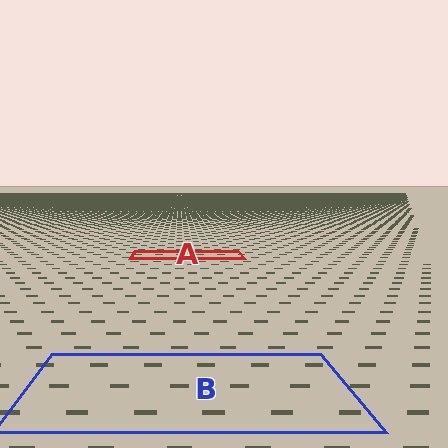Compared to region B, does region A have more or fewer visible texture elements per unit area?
Region A has more texture elements per unit area — they are packed more densely because it is farther away.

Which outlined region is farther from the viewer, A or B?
Region A is farther from the viewer — the texture elements inside it appear smaller and more densely packed.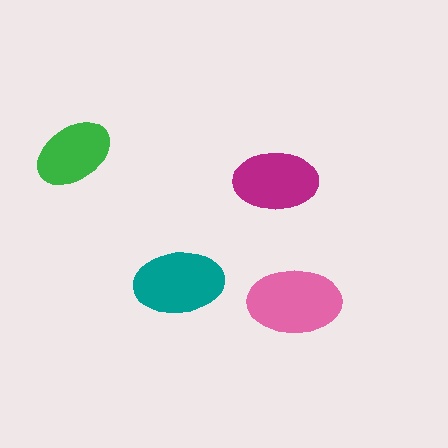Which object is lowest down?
The pink ellipse is bottommost.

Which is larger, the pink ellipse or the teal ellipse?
The pink one.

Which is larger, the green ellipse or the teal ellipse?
The teal one.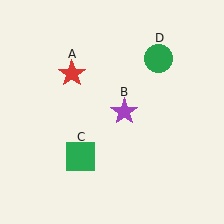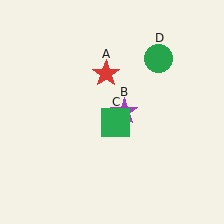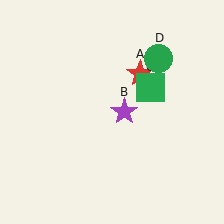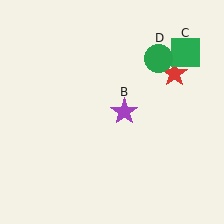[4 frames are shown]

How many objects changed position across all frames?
2 objects changed position: red star (object A), green square (object C).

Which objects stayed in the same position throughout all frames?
Purple star (object B) and green circle (object D) remained stationary.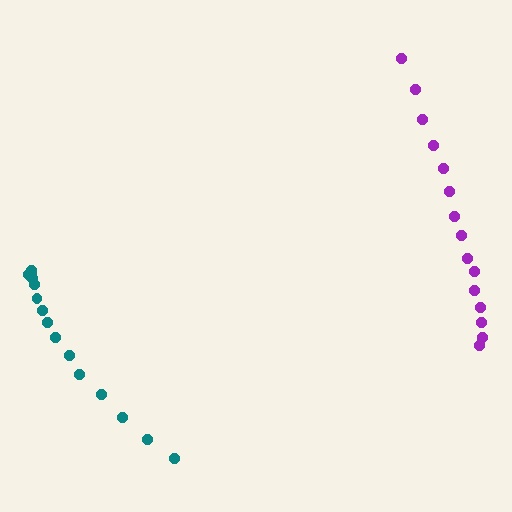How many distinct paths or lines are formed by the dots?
There are 2 distinct paths.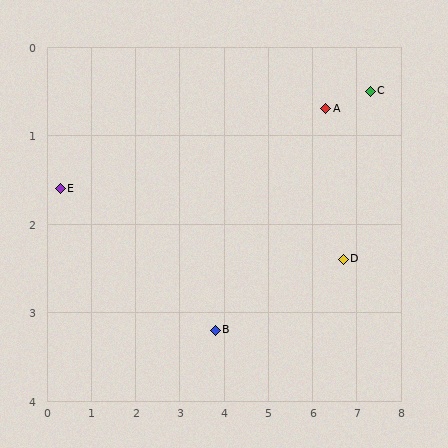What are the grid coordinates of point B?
Point B is at approximately (3.8, 3.2).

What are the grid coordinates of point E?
Point E is at approximately (0.3, 1.6).